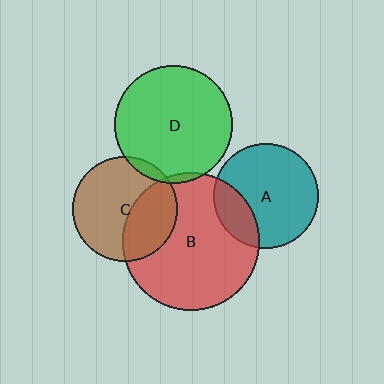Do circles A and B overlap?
Yes.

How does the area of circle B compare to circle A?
Approximately 1.7 times.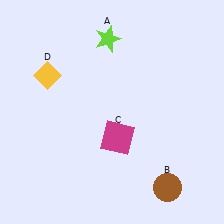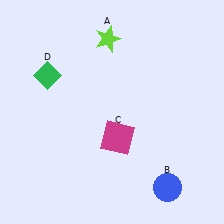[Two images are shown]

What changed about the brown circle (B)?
In Image 1, B is brown. In Image 2, it changed to blue.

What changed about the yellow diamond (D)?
In Image 1, D is yellow. In Image 2, it changed to green.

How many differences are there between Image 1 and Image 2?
There are 2 differences between the two images.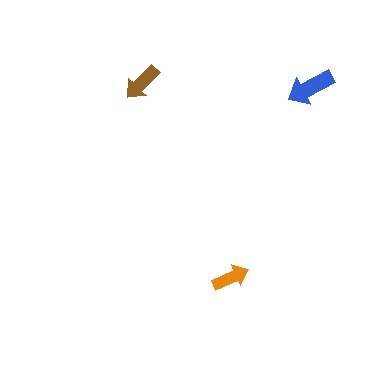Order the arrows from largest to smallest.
the blue one, the brown one, the orange one.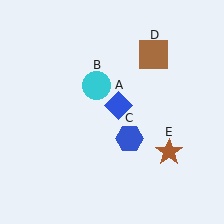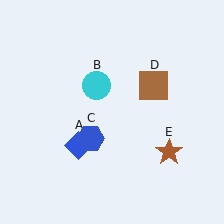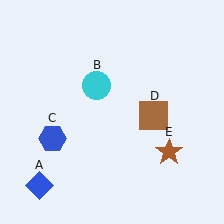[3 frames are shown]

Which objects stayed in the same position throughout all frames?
Cyan circle (object B) and brown star (object E) remained stationary.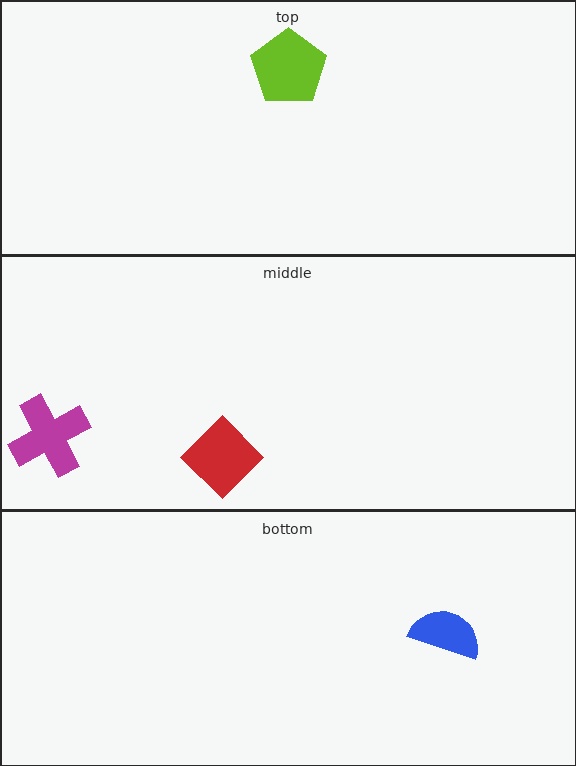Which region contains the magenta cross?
The middle region.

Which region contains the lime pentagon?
The top region.